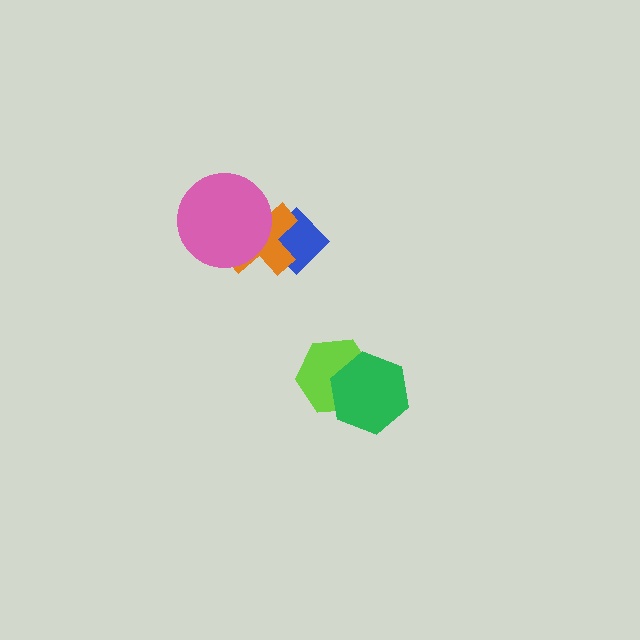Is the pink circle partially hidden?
No, no other shape covers it.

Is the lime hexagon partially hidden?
Yes, it is partially covered by another shape.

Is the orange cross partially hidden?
Yes, it is partially covered by another shape.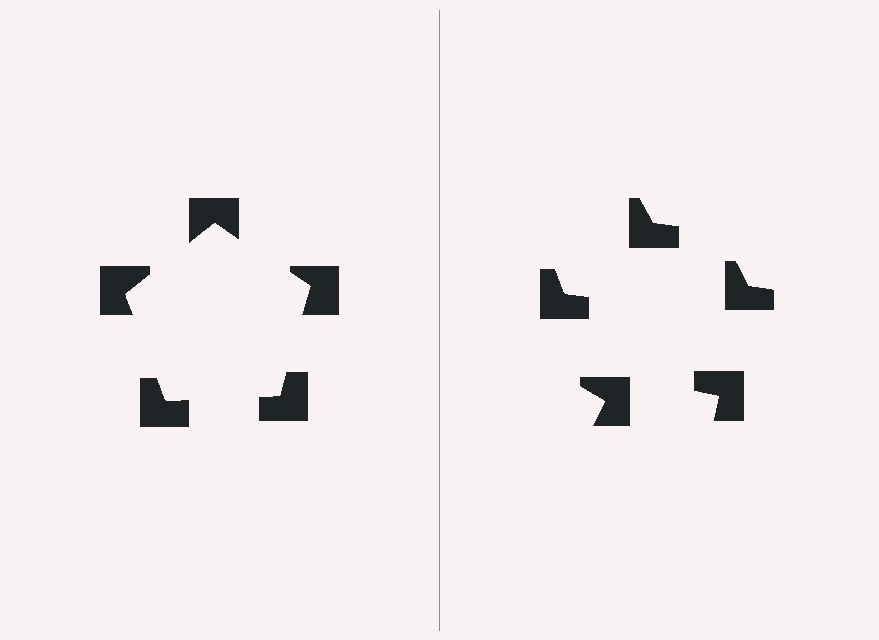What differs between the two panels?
The notched squares are positioned identically on both sides; only the wedge orientations differ. On the left they align to a pentagon; on the right they are misaligned.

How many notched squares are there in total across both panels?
10 — 5 on each side.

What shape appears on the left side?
An illusory pentagon.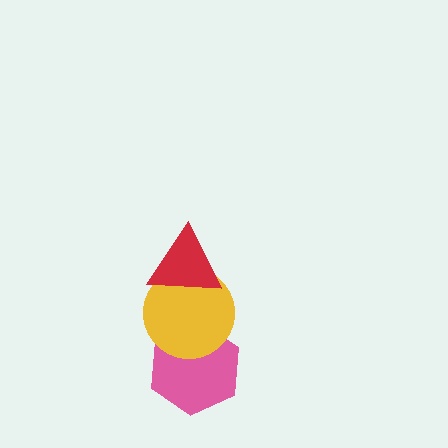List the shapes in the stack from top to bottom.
From top to bottom: the red triangle, the yellow circle, the pink hexagon.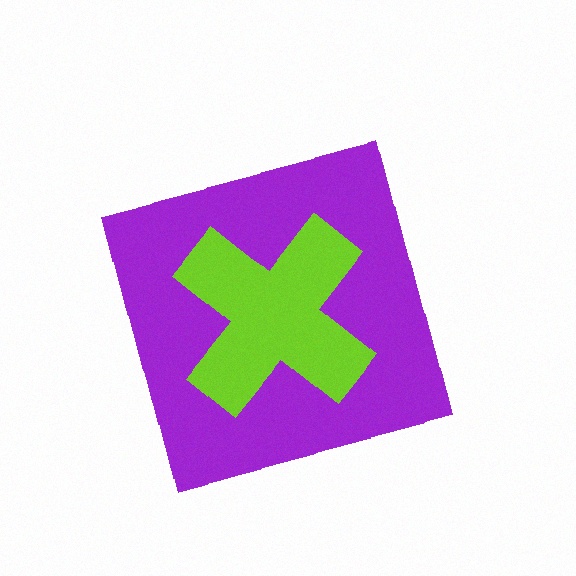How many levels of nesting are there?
2.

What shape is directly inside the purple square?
The lime cross.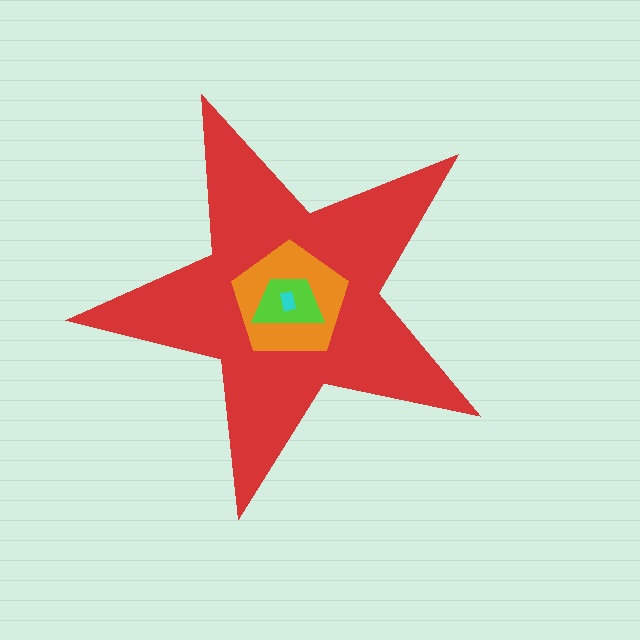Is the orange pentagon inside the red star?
Yes.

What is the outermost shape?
The red star.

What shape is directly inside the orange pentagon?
The lime trapezoid.